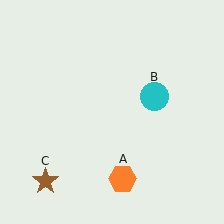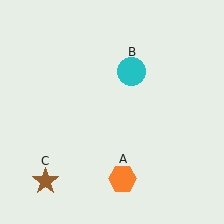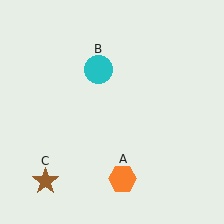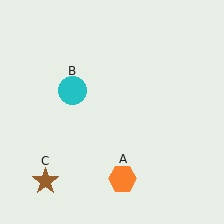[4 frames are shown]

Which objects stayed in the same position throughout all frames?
Orange hexagon (object A) and brown star (object C) remained stationary.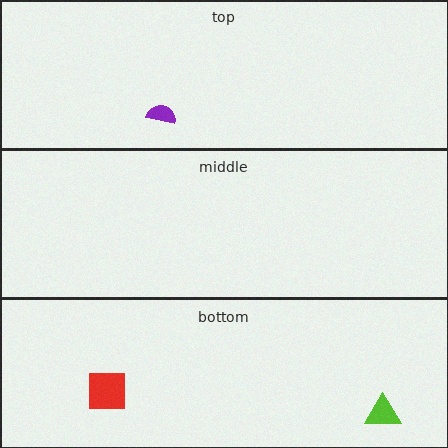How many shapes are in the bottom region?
2.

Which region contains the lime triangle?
The bottom region.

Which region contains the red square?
The bottom region.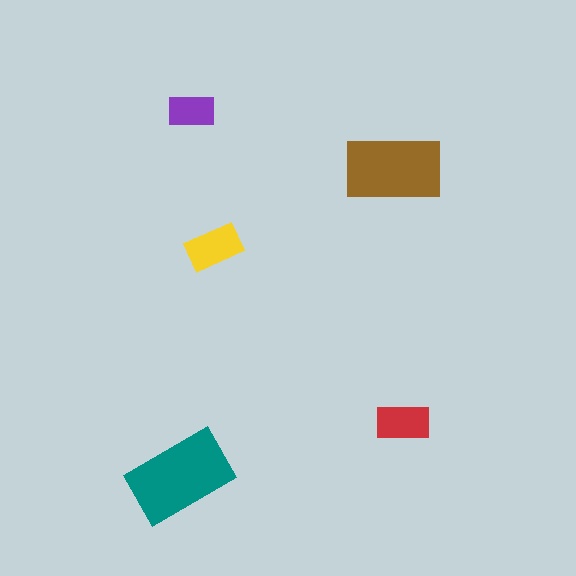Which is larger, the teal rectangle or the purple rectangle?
The teal one.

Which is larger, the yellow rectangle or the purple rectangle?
The yellow one.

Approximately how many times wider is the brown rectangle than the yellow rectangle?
About 1.5 times wider.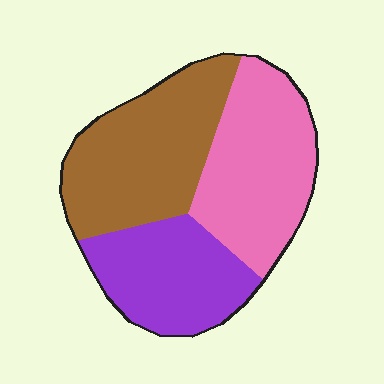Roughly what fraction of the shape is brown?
Brown covers about 35% of the shape.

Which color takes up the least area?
Purple, at roughly 30%.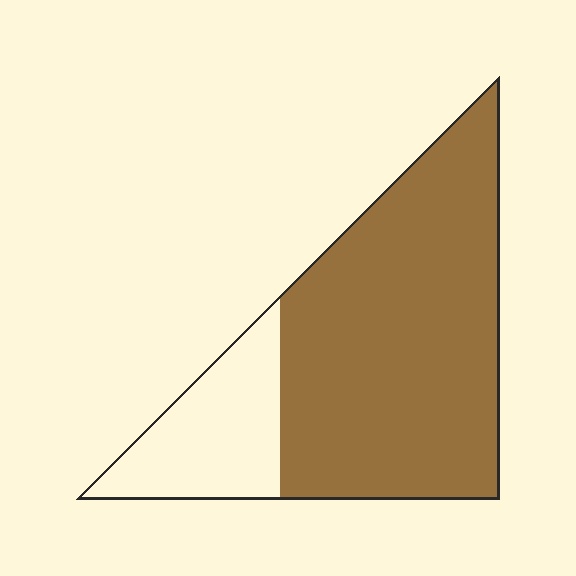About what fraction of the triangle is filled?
About three quarters (3/4).